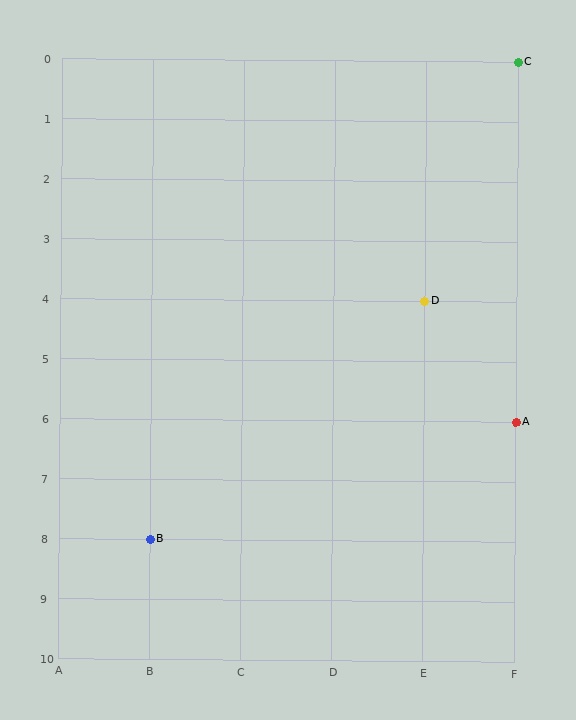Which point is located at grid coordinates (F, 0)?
Point C is at (F, 0).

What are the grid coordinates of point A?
Point A is at grid coordinates (F, 6).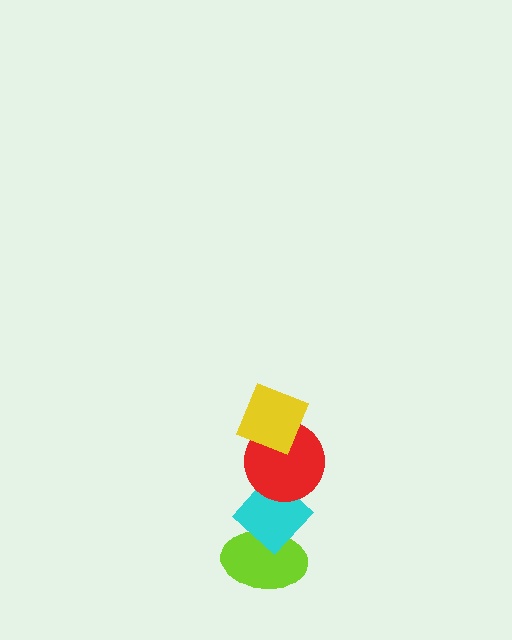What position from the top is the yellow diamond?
The yellow diamond is 1st from the top.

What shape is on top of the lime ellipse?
The cyan diamond is on top of the lime ellipse.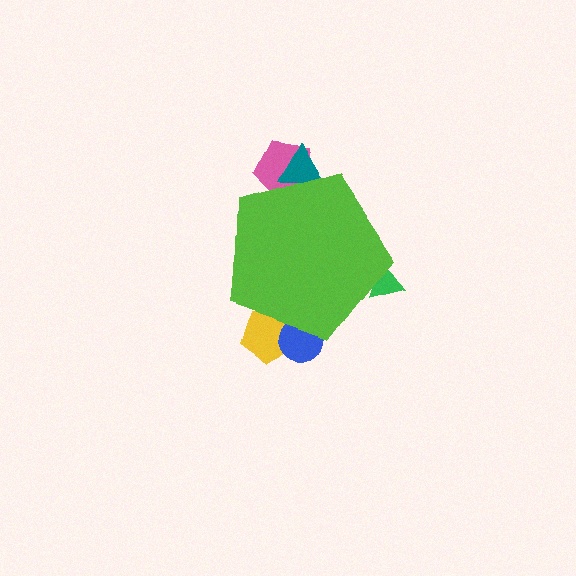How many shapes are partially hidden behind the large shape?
5 shapes are partially hidden.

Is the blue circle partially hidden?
Yes, the blue circle is partially hidden behind the lime pentagon.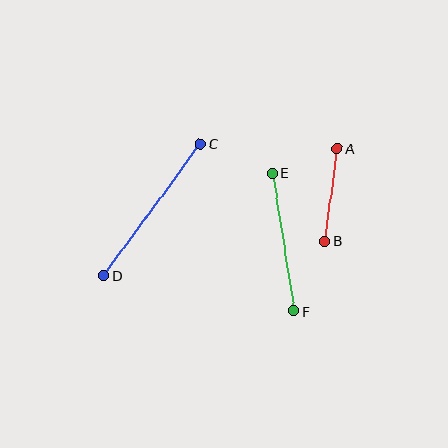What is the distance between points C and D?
The distance is approximately 163 pixels.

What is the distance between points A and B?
The distance is approximately 93 pixels.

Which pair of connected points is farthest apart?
Points C and D are farthest apart.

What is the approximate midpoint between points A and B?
The midpoint is at approximately (331, 195) pixels.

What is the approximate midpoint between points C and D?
The midpoint is at approximately (152, 210) pixels.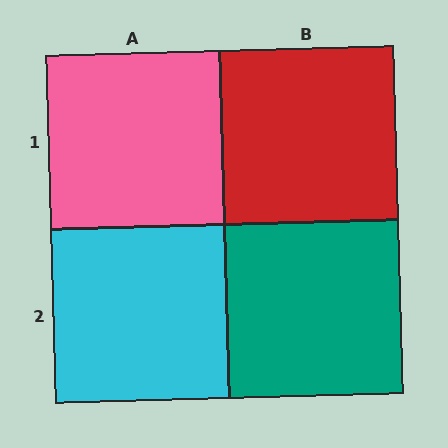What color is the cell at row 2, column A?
Cyan.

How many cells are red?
1 cell is red.